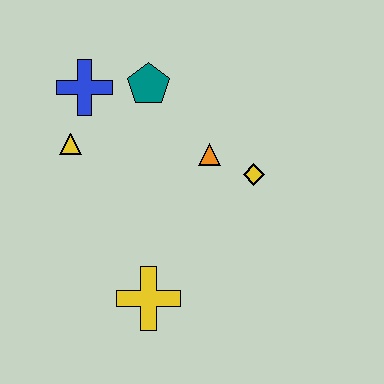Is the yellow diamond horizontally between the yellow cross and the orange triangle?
No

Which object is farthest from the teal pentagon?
The yellow cross is farthest from the teal pentagon.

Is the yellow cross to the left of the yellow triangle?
No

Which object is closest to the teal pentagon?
The blue cross is closest to the teal pentagon.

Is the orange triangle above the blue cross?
No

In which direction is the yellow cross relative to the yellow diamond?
The yellow cross is below the yellow diamond.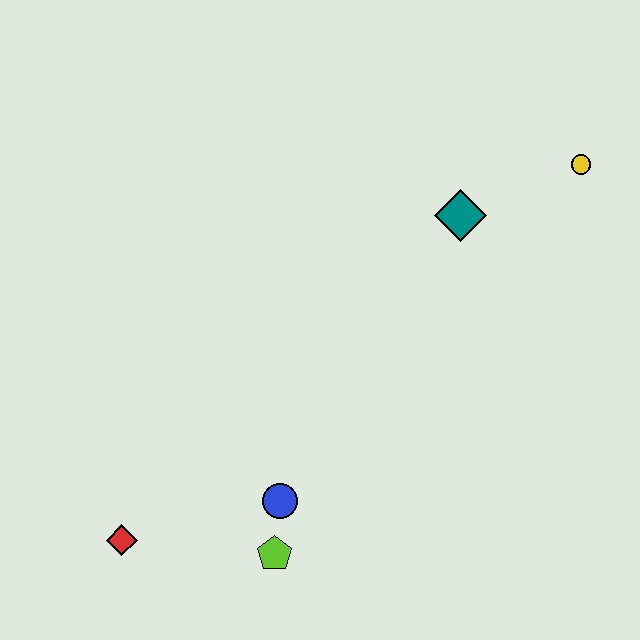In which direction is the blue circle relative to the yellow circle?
The blue circle is below the yellow circle.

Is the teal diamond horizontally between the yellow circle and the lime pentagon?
Yes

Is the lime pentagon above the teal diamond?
No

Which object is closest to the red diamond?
The lime pentagon is closest to the red diamond.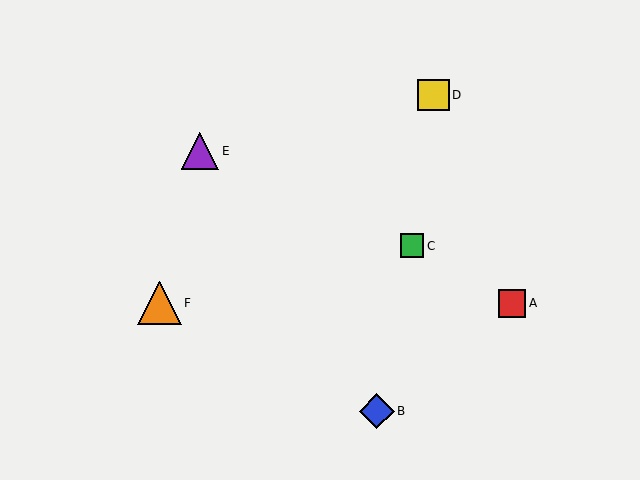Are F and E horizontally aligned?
No, F is at y≈303 and E is at y≈151.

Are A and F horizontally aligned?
Yes, both are at y≈303.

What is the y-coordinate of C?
Object C is at y≈246.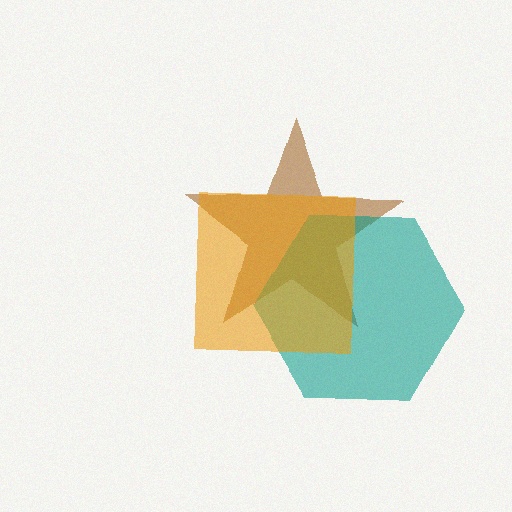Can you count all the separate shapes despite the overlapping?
Yes, there are 3 separate shapes.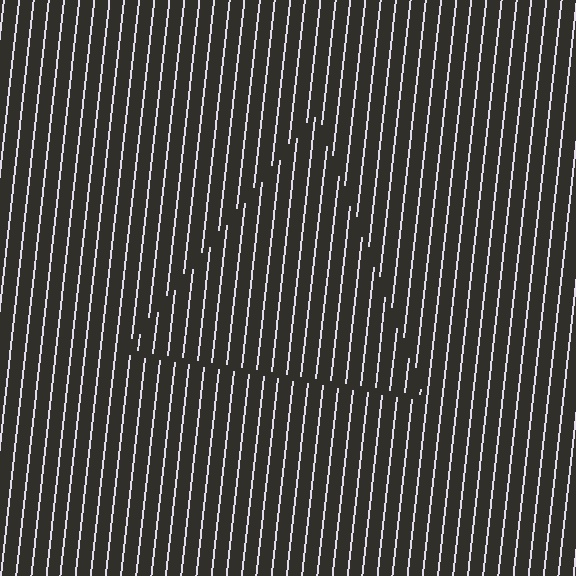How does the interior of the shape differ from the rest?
The interior of the shape contains the same grating, shifted by half a period — the contour is defined by the phase discontinuity where line-ends from the inner and outer gratings abut.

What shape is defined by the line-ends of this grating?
An illusory triangle. The interior of the shape contains the same grating, shifted by half a period — the contour is defined by the phase discontinuity where line-ends from the inner and outer gratings abut.